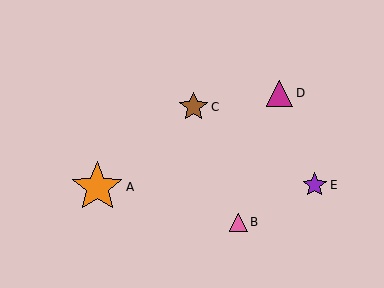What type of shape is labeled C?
Shape C is a brown star.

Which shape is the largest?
The orange star (labeled A) is the largest.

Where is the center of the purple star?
The center of the purple star is at (315, 185).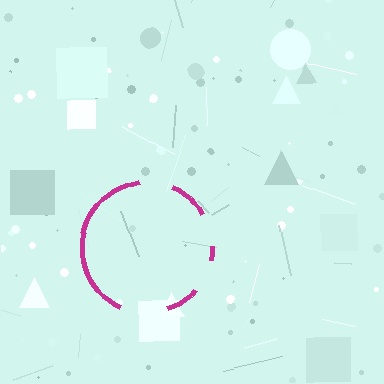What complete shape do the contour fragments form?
The contour fragments form a circle.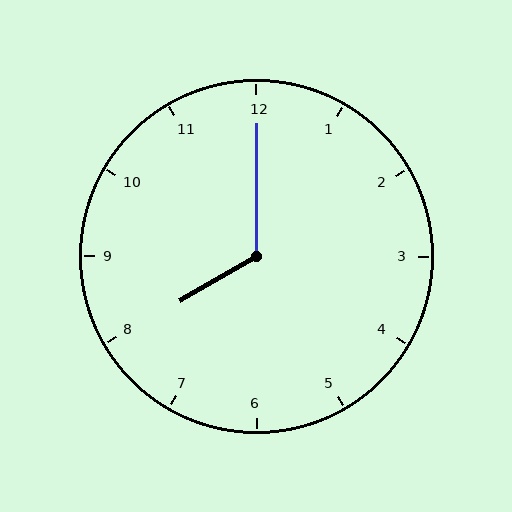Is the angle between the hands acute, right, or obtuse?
It is obtuse.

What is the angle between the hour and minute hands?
Approximately 120 degrees.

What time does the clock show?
8:00.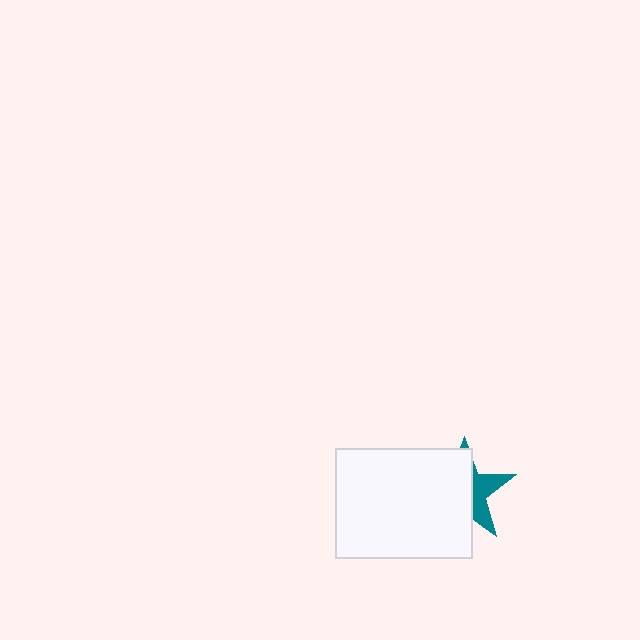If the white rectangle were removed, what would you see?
You would see the complete teal star.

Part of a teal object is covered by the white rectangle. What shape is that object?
It is a star.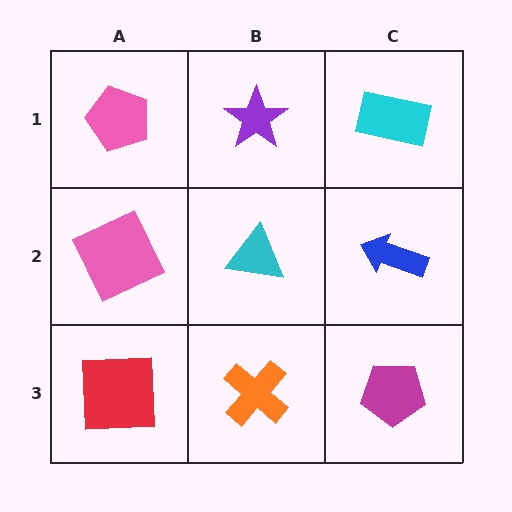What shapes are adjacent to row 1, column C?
A blue arrow (row 2, column C), a purple star (row 1, column B).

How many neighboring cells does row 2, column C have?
3.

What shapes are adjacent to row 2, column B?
A purple star (row 1, column B), an orange cross (row 3, column B), a pink square (row 2, column A), a blue arrow (row 2, column C).